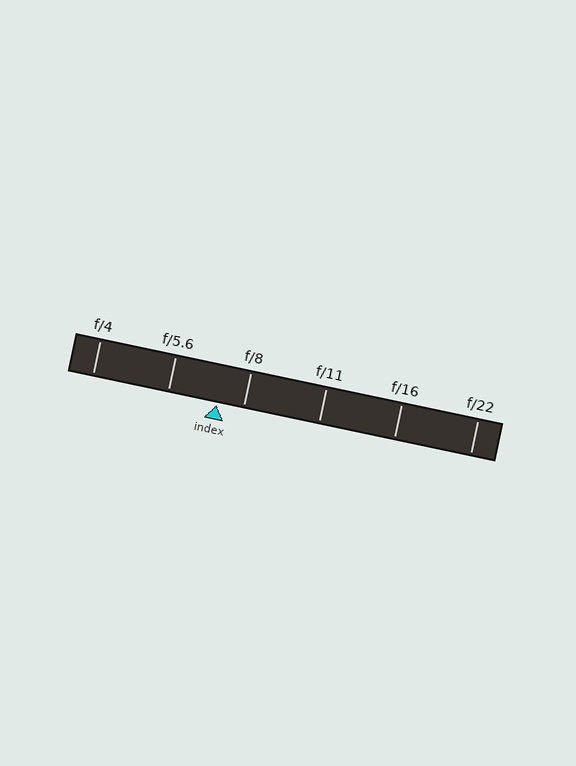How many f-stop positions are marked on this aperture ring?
There are 6 f-stop positions marked.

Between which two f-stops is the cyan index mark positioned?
The index mark is between f/5.6 and f/8.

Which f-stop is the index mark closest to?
The index mark is closest to f/8.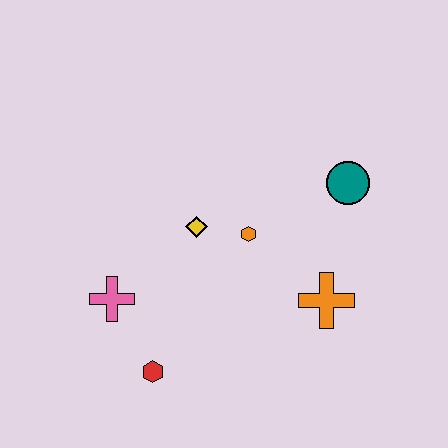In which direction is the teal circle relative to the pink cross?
The teal circle is to the right of the pink cross.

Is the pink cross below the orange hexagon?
Yes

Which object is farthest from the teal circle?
The red hexagon is farthest from the teal circle.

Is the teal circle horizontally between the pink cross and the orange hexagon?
No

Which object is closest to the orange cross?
The orange hexagon is closest to the orange cross.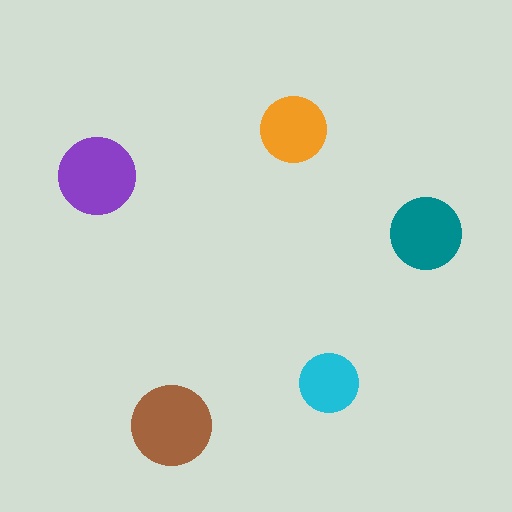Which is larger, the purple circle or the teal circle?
The purple one.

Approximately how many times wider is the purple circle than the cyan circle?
About 1.5 times wider.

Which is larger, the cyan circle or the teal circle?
The teal one.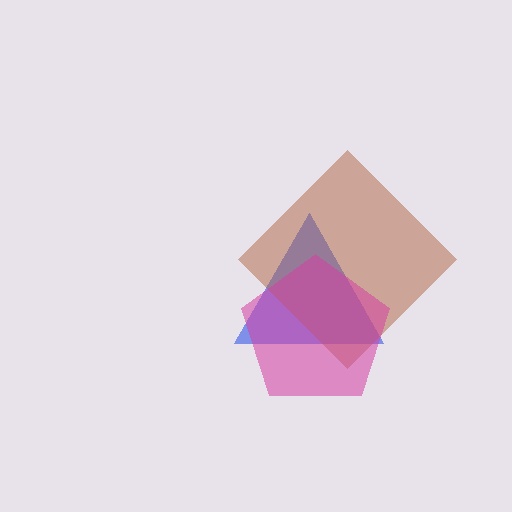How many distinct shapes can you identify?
There are 3 distinct shapes: a blue triangle, a brown diamond, a magenta pentagon.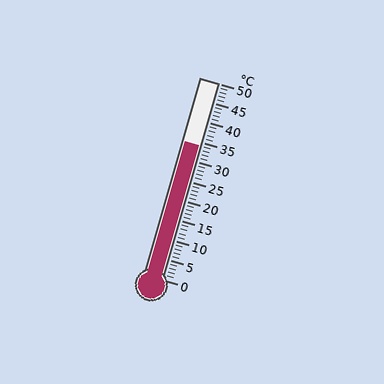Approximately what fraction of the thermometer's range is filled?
The thermometer is filled to approximately 70% of its range.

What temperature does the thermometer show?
The thermometer shows approximately 34°C.